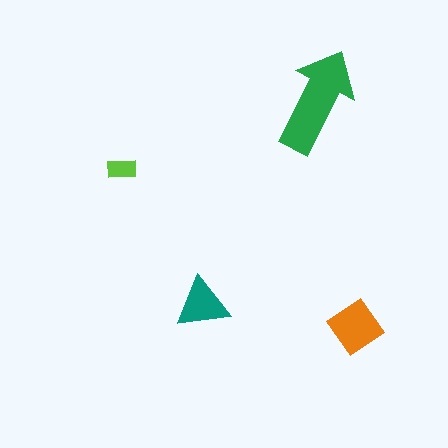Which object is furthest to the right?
The orange diamond is rightmost.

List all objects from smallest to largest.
The lime rectangle, the teal triangle, the orange diamond, the green arrow.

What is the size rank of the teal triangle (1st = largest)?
3rd.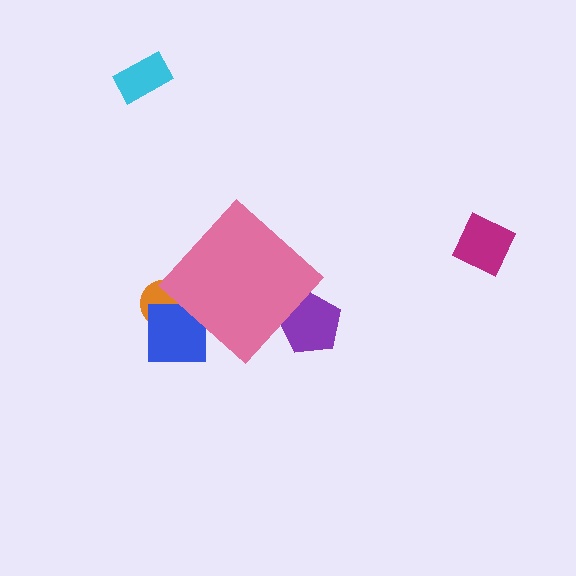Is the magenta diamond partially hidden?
No, the magenta diamond is fully visible.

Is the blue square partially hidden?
Yes, the blue square is partially hidden behind the pink diamond.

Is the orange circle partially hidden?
Yes, the orange circle is partially hidden behind the pink diamond.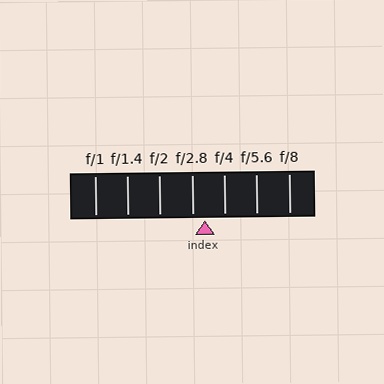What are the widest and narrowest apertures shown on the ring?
The widest aperture shown is f/1 and the narrowest is f/8.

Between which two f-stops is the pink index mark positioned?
The index mark is between f/2.8 and f/4.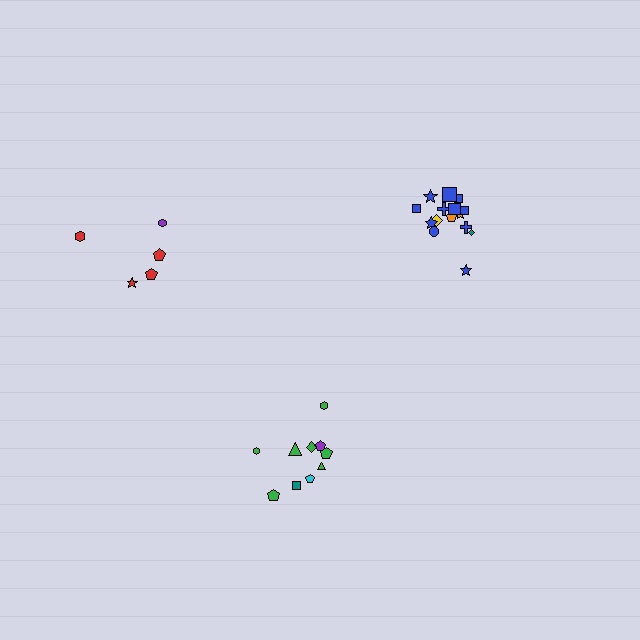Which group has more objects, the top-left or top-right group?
The top-right group.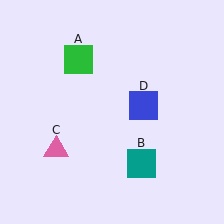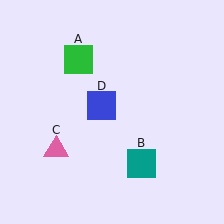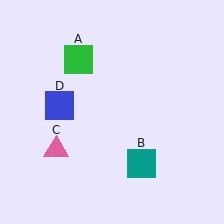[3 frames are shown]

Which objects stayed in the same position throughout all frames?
Green square (object A) and teal square (object B) and pink triangle (object C) remained stationary.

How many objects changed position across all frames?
1 object changed position: blue square (object D).